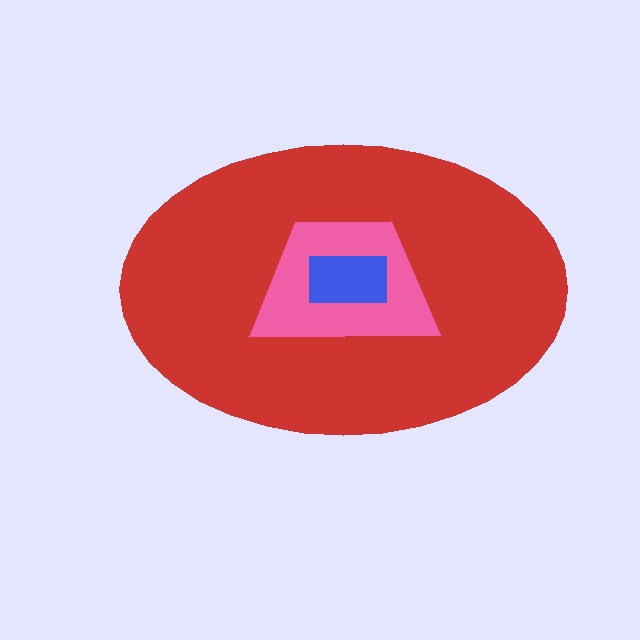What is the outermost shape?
The red ellipse.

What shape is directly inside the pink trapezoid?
The blue rectangle.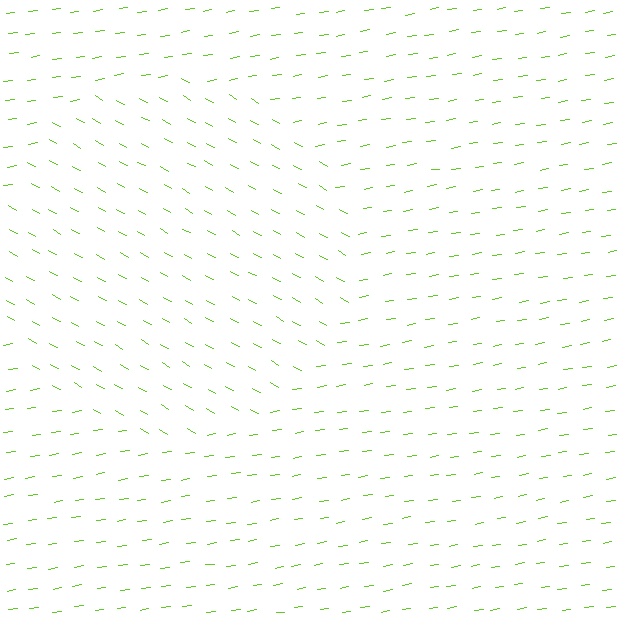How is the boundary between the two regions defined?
The boundary is defined purely by a change in line orientation (approximately 38 degrees difference). All lines are the same color and thickness.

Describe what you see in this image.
The image is filled with small lime line segments. A circle region in the image has lines oriented differently from the surrounding lines, creating a visible texture boundary.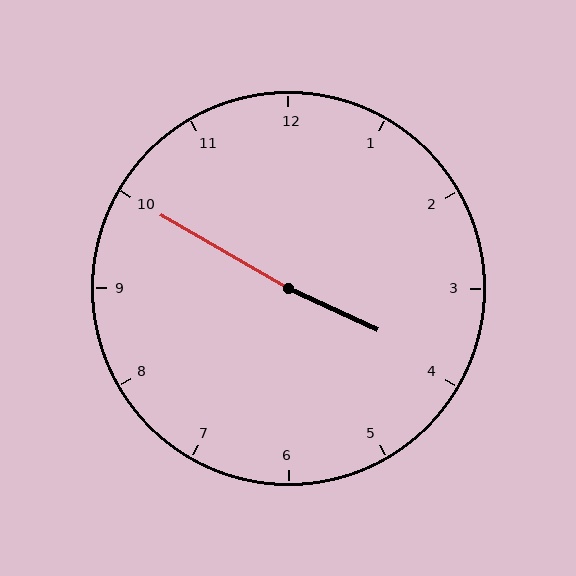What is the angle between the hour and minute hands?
Approximately 175 degrees.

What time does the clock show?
3:50.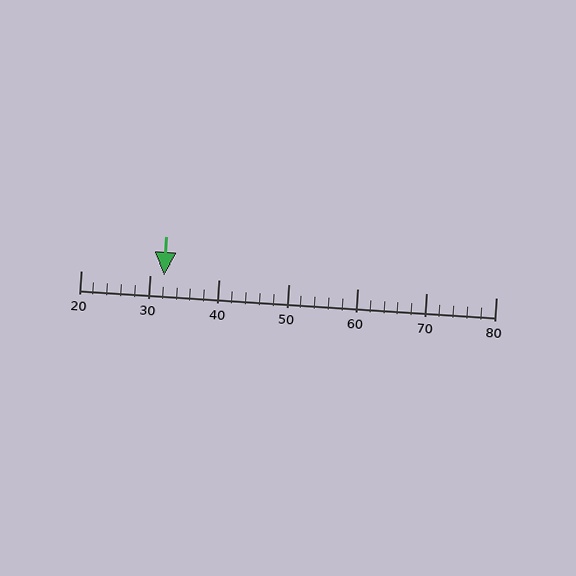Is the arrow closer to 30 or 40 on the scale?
The arrow is closer to 30.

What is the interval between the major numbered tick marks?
The major tick marks are spaced 10 units apart.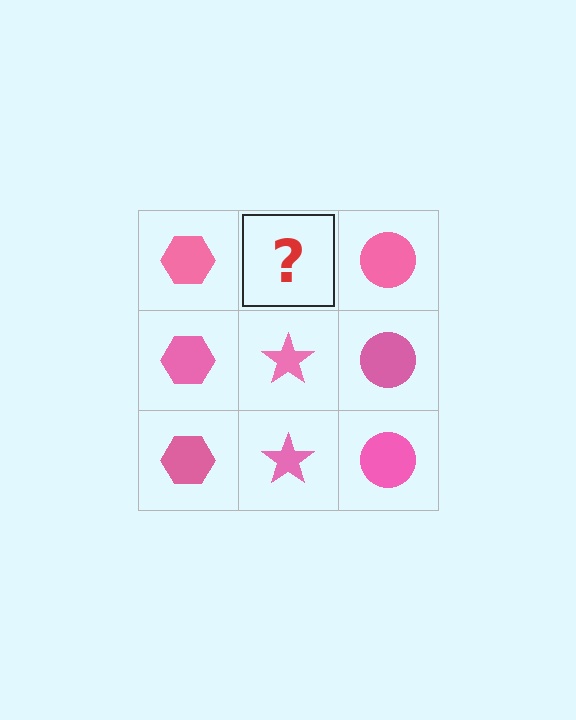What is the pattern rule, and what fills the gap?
The rule is that each column has a consistent shape. The gap should be filled with a pink star.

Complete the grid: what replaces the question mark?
The question mark should be replaced with a pink star.